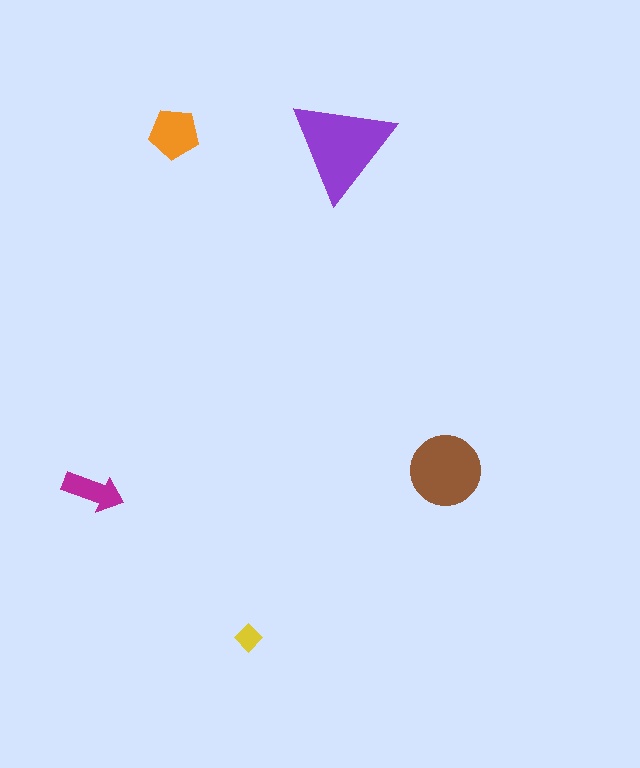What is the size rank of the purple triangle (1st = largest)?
1st.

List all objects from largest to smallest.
The purple triangle, the brown circle, the orange pentagon, the magenta arrow, the yellow diamond.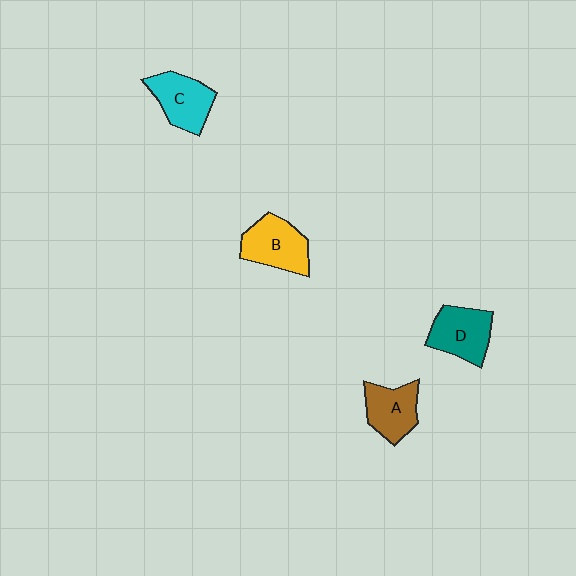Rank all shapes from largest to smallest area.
From largest to smallest: B (yellow), D (teal), C (cyan), A (brown).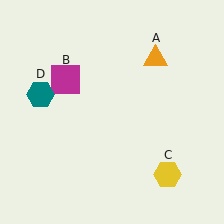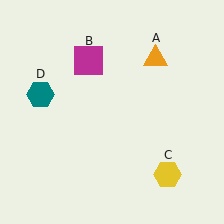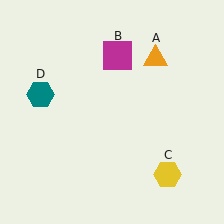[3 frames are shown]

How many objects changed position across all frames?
1 object changed position: magenta square (object B).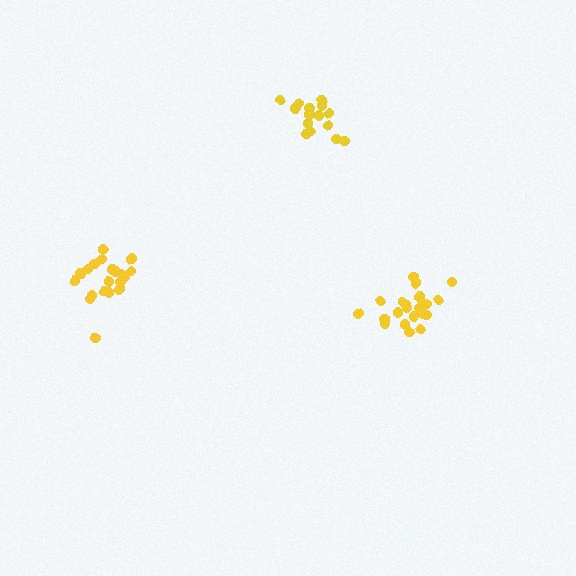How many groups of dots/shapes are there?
There are 3 groups.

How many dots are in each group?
Group 1: 15 dots, Group 2: 21 dots, Group 3: 21 dots (57 total).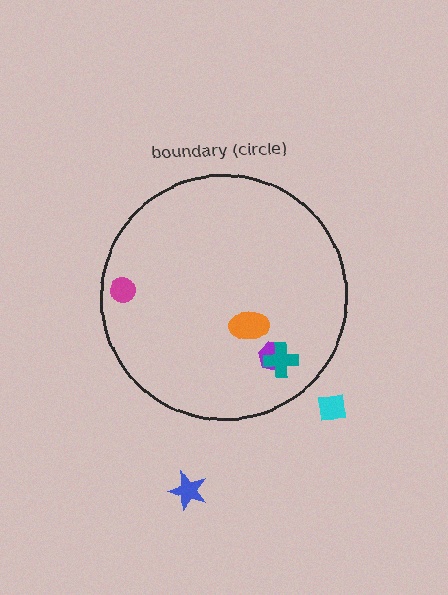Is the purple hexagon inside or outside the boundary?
Inside.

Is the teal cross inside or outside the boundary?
Inside.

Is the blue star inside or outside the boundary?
Outside.